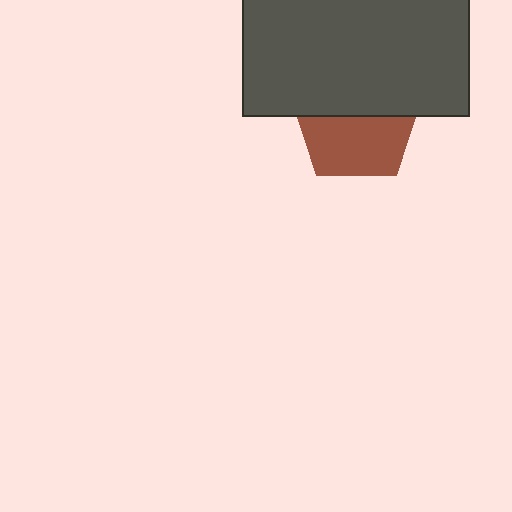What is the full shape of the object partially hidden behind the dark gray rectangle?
The partially hidden object is a brown pentagon.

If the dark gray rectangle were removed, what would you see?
You would see the complete brown pentagon.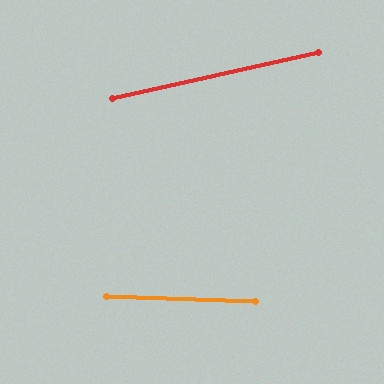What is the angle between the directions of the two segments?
Approximately 15 degrees.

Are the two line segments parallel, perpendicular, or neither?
Neither parallel nor perpendicular — they differ by about 15°.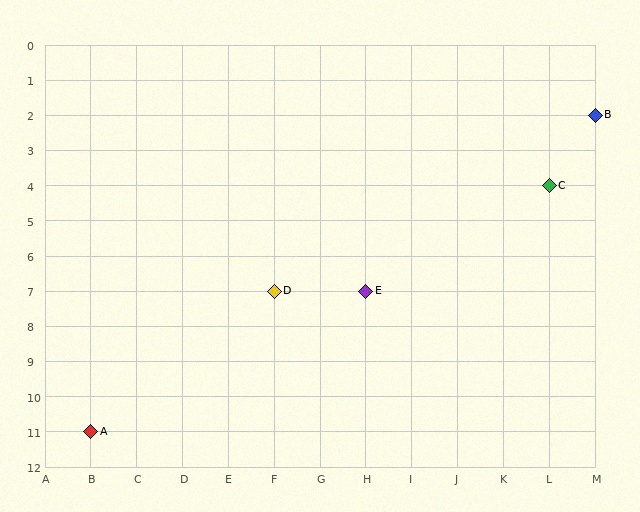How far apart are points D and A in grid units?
Points D and A are 4 columns and 4 rows apart (about 5.7 grid units diagonally).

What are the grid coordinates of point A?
Point A is at grid coordinates (B, 11).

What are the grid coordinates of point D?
Point D is at grid coordinates (F, 7).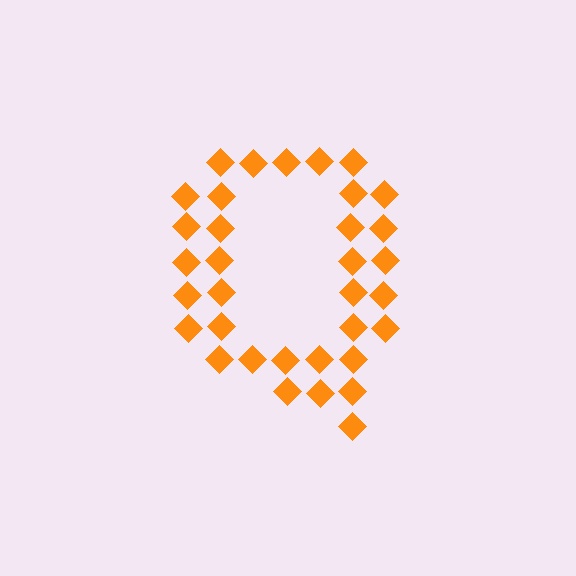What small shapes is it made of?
It is made of small diamonds.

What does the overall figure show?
The overall figure shows the letter Q.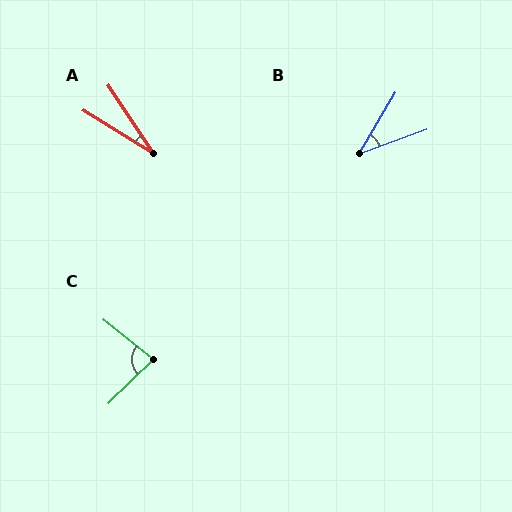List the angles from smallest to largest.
A (25°), B (40°), C (83°).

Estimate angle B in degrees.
Approximately 40 degrees.